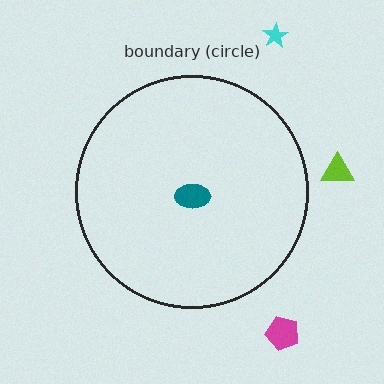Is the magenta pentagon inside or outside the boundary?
Outside.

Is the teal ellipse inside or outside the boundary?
Inside.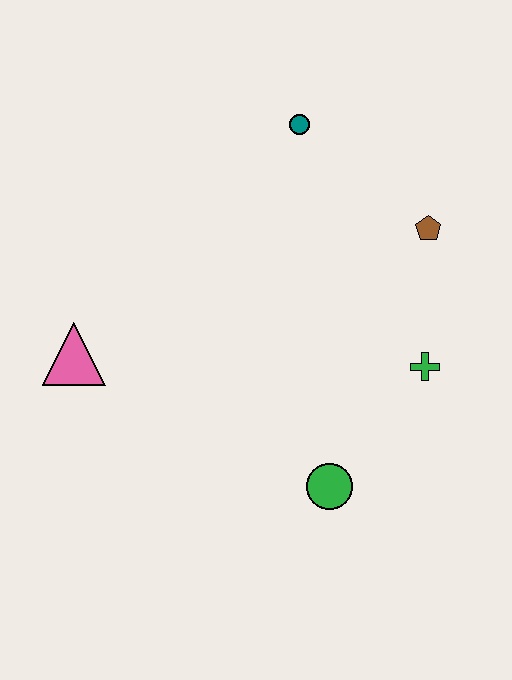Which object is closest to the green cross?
The brown pentagon is closest to the green cross.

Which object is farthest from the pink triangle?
The brown pentagon is farthest from the pink triangle.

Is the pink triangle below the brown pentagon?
Yes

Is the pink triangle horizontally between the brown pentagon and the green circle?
No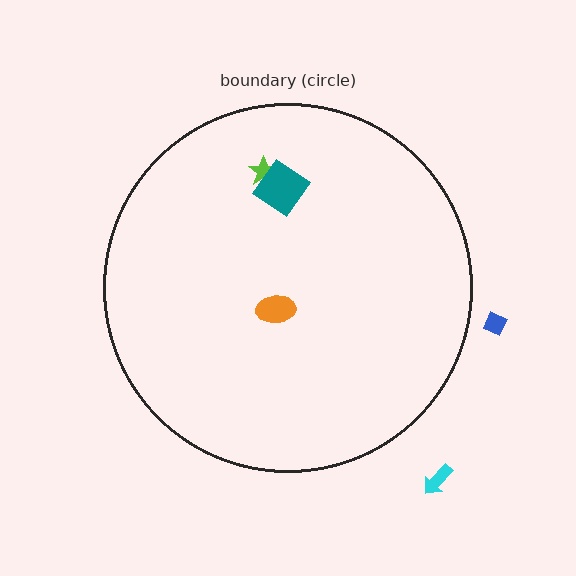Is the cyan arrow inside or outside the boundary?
Outside.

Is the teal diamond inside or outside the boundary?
Inside.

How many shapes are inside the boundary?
3 inside, 2 outside.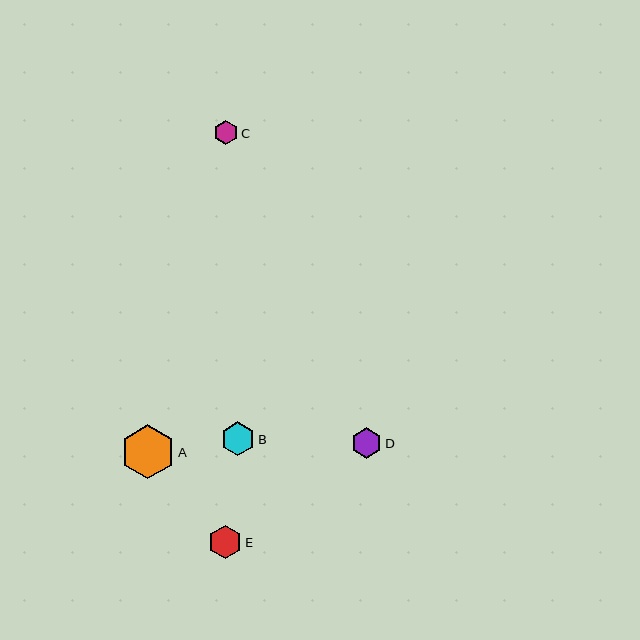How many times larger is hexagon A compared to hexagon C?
Hexagon A is approximately 2.3 times the size of hexagon C.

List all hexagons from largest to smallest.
From largest to smallest: A, B, E, D, C.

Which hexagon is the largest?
Hexagon A is the largest with a size of approximately 54 pixels.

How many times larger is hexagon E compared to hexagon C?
Hexagon E is approximately 1.4 times the size of hexagon C.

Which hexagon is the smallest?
Hexagon C is the smallest with a size of approximately 24 pixels.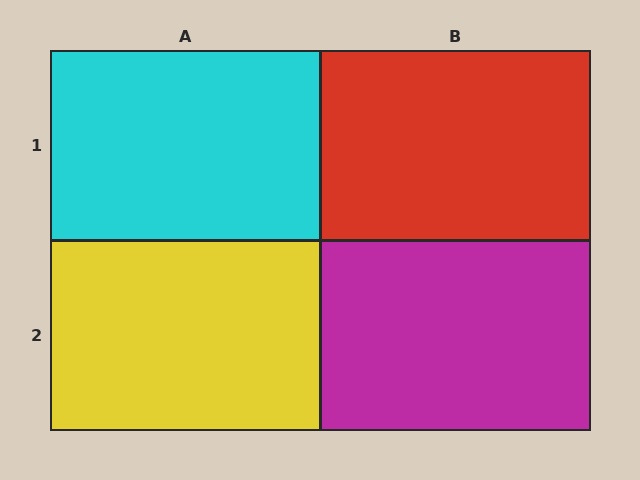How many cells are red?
1 cell is red.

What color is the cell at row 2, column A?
Yellow.